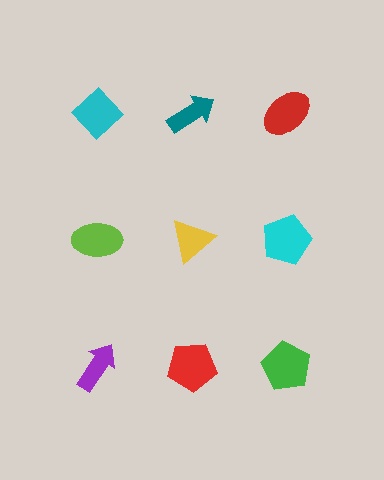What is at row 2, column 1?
A lime ellipse.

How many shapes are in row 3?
3 shapes.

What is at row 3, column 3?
A green pentagon.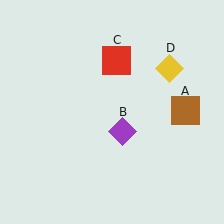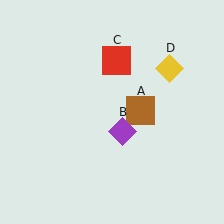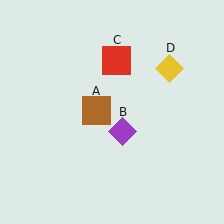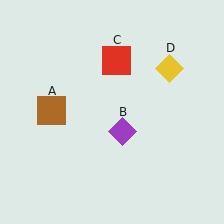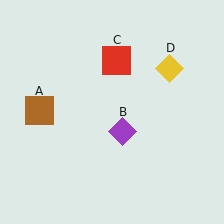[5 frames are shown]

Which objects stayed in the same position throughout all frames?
Purple diamond (object B) and red square (object C) and yellow diamond (object D) remained stationary.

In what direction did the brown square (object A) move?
The brown square (object A) moved left.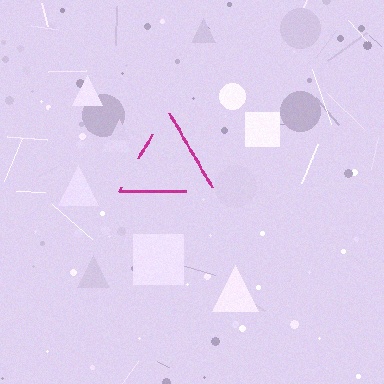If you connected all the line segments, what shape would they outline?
They would outline a triangle.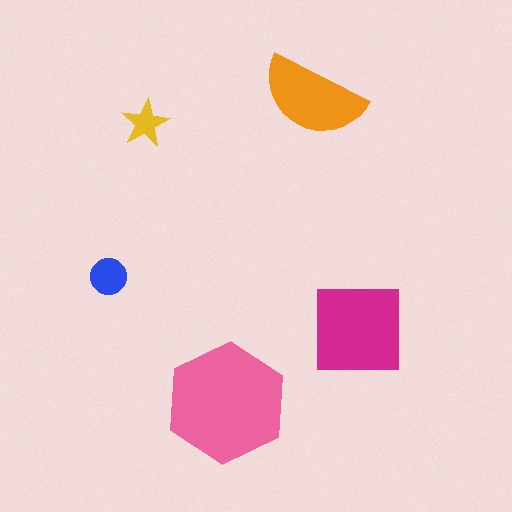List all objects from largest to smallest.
The pink hexagon, the magenta square, the orange semicircle, the blue circle, the yellow star.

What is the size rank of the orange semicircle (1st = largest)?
3rd.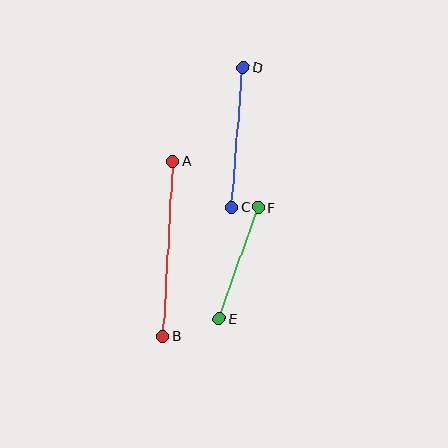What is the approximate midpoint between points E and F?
The midpoint is at approximately (239, 263) pixels.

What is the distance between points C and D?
The distance is approximately 140 pixels.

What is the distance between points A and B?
The distance is approximately 175 pixels.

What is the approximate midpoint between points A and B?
The midpoint is at approximately (168, 249) pixels.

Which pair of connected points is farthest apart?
Points A and B are farthest apart.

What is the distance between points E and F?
The distance is approximately 118 pixels.